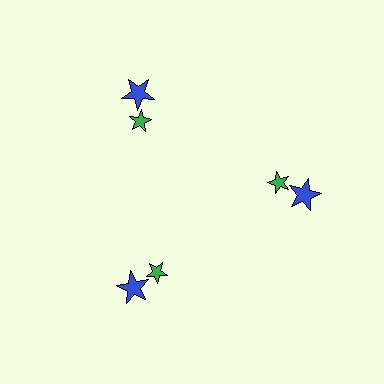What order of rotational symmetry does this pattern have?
This pattern has 3-fold rotational symmetry.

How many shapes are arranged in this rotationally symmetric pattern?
There are 6 shapes, arranged in 3 groups of 2.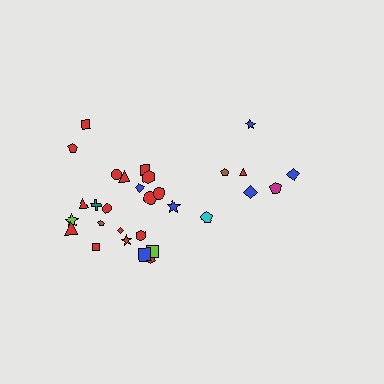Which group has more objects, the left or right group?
The left group.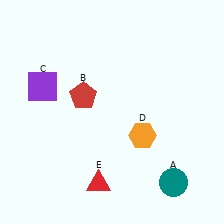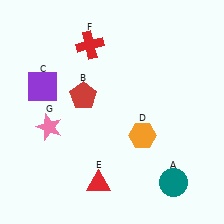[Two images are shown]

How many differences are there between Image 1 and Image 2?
There are 2 differences between the two images.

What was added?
A red cross (F), a pink star (G) were added in Image 2.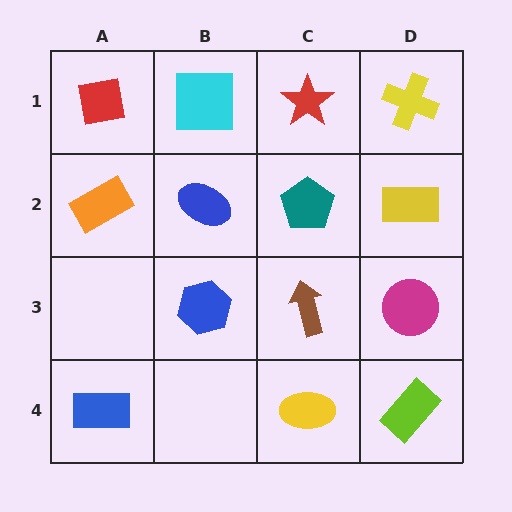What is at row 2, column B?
A blue ellipse.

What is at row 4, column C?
A yellow ellipse.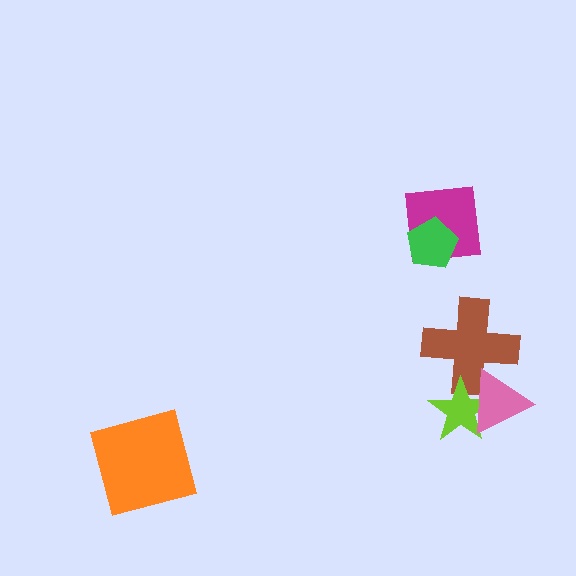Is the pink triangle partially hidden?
No, no other shape covers it.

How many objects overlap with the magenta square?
1 object overlaps with the magenta square.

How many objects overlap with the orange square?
0 objects overlap with the orange square.